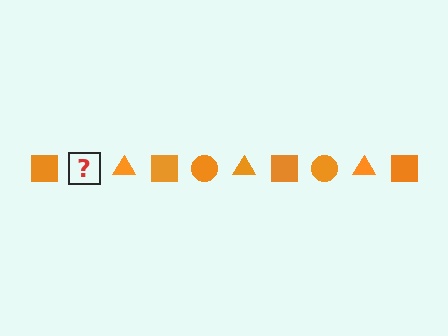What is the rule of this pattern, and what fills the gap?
The rule is that the pattern cycles through square, circle, triangle shapes in orange. The gap should be filled with an orange circle.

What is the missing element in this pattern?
The missing element is an orange circle.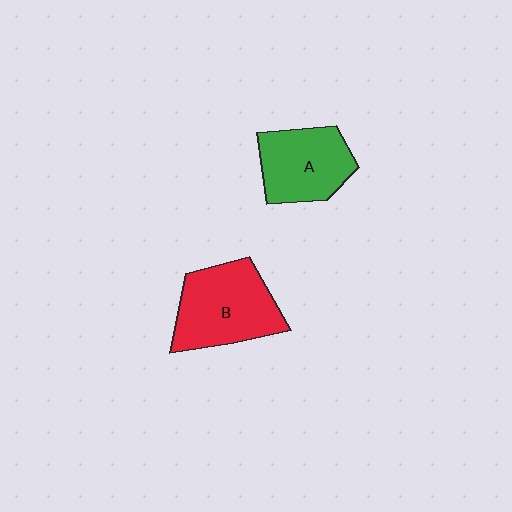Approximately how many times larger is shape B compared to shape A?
Approximately 1.2 times.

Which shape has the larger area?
Shape B (red).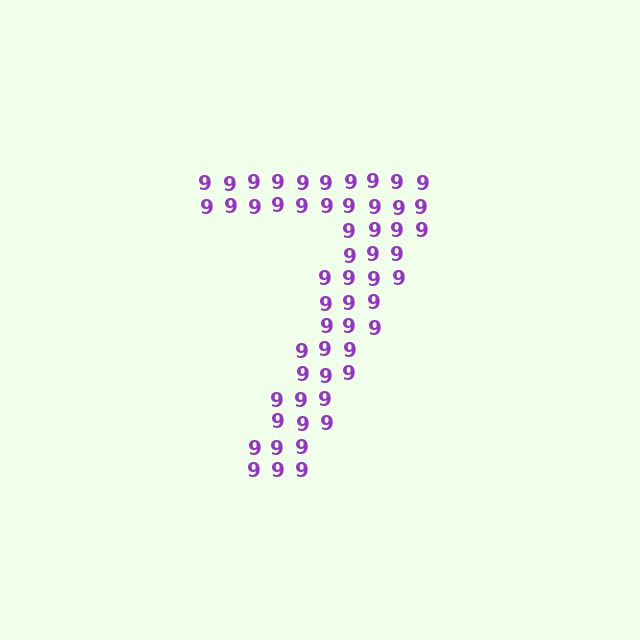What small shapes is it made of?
It is made of small digit 9's.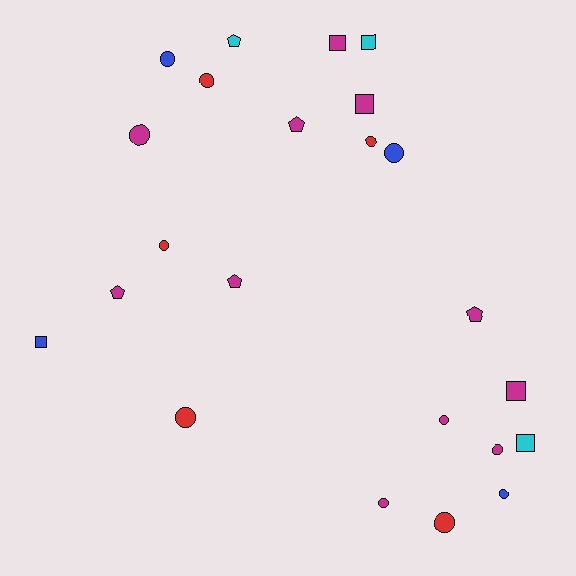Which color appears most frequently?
Magenta, with 11 objects.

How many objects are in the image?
There are 23 objects.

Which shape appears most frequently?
Circle, with 12 objects.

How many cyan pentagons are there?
There is 1 cyan pentagon.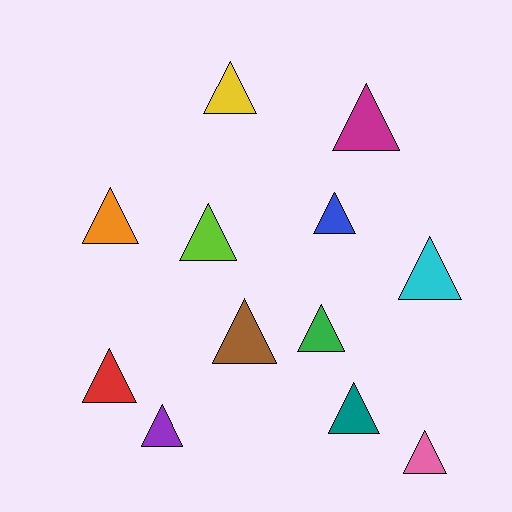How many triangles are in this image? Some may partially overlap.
There are 12 triangles.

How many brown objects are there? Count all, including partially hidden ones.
There is 1 brown object.